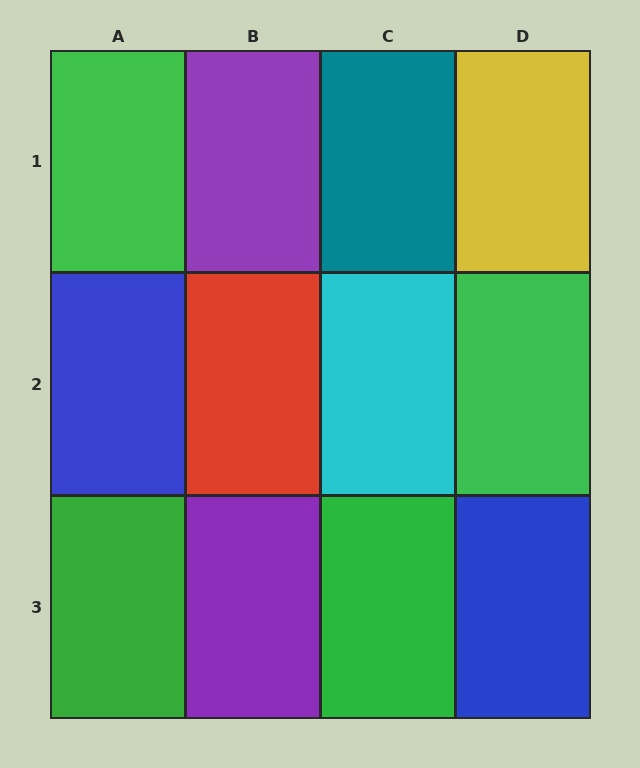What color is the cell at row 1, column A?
Green.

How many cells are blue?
2 cells are blue.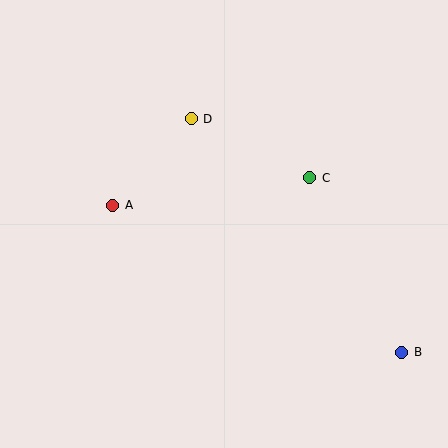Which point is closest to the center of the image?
Point C at (310, 178) is closest to the center.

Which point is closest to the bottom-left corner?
Point A is closest to the bottom-left corner.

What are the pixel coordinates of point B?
Point B is at (402, 352).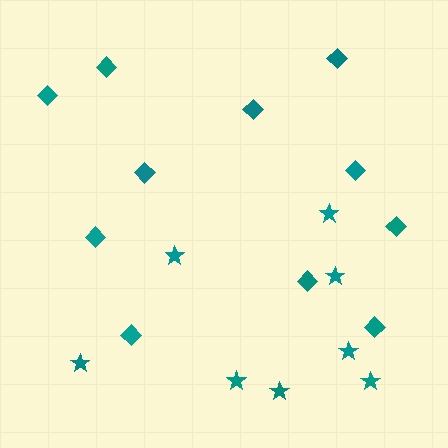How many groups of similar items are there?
There are 2 groups: one group of diamonds (11) and one group of stars (8).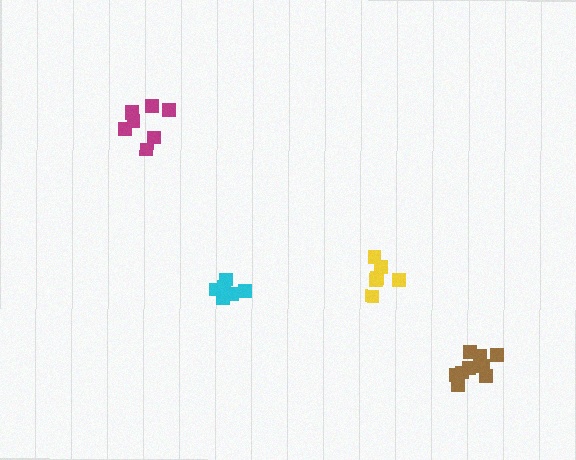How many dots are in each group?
Group 1: 7 dots, Group 2: 8 dots, Group 3: 9 dots, Group 4: 6 dots (30 total).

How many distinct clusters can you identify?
There are 4 distinct clusters.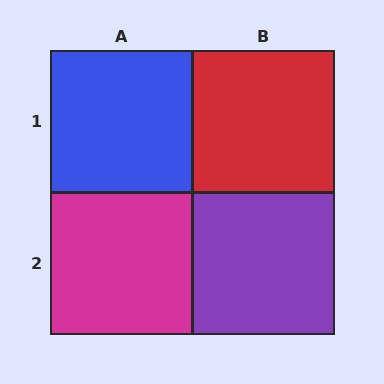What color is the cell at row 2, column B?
Purple.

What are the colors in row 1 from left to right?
Blue, red.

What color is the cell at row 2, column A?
Magenta.